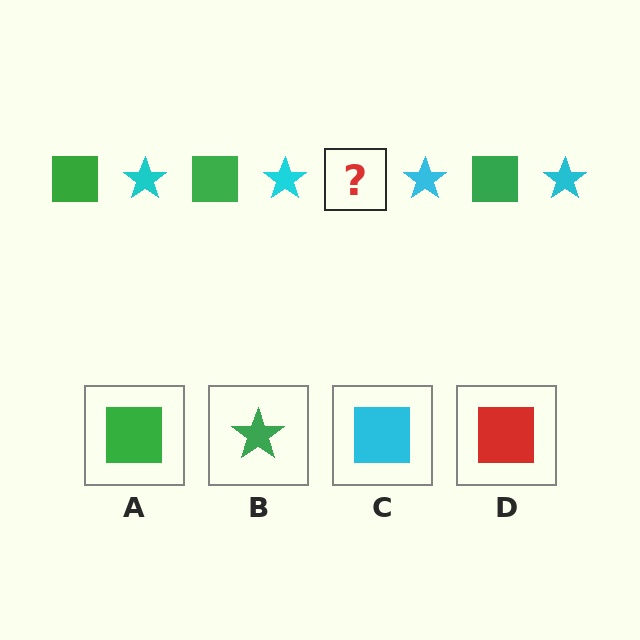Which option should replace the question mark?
Option A.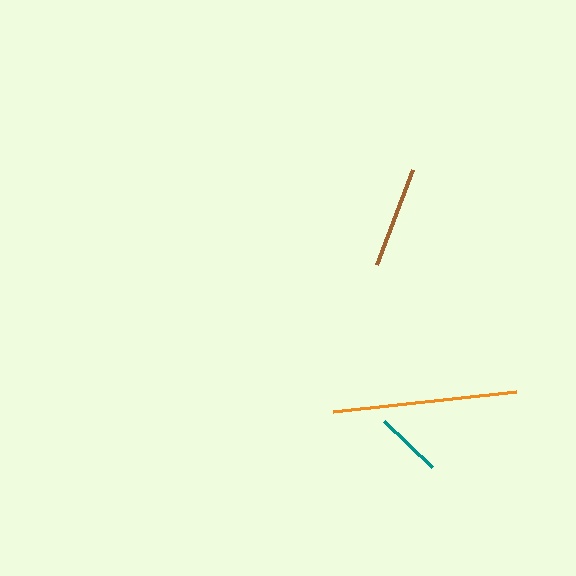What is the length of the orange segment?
The orange segment is approximately 185 pixels long.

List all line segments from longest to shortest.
From longest to shortest: orange, brown, teal.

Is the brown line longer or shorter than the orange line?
The orange line is longer than the brown line.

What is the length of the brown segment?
The brown segment is approximately 101 pixels long.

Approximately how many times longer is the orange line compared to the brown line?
The orange line is approximately 1.8 times the length of the brown line.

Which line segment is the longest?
The orange line is the longest at approximately 185 pixels.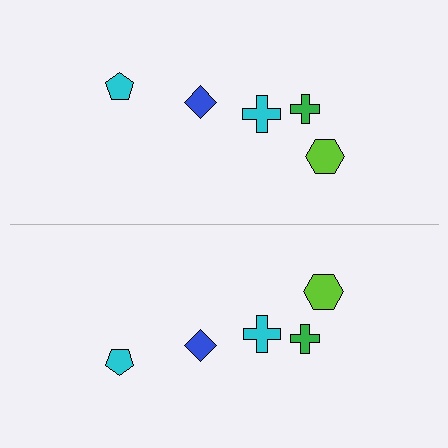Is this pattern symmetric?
Yes, this pattern has bilateral (reflection) symmetry.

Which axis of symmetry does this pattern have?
The pattern has a horizontal axis of symmetry running through the center of the image.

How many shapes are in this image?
There are 10 shapes in this image.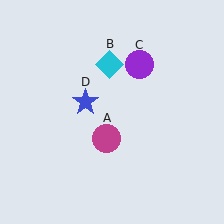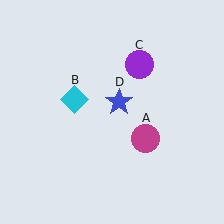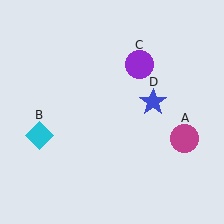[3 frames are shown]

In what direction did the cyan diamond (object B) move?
The cyan diamond (object B) moved down and to the left.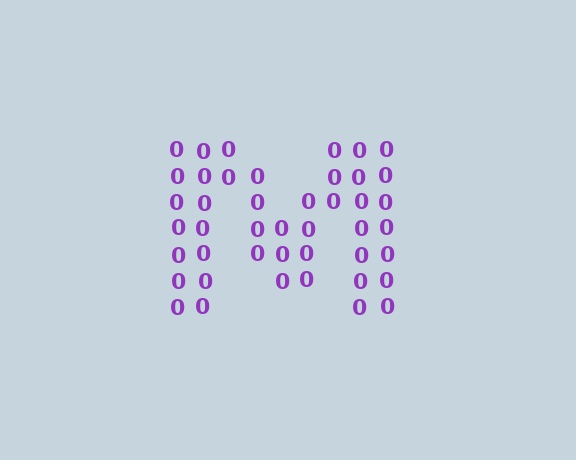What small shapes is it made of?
It is made of small digit 0's.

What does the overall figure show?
The overall figure shows the letter M.